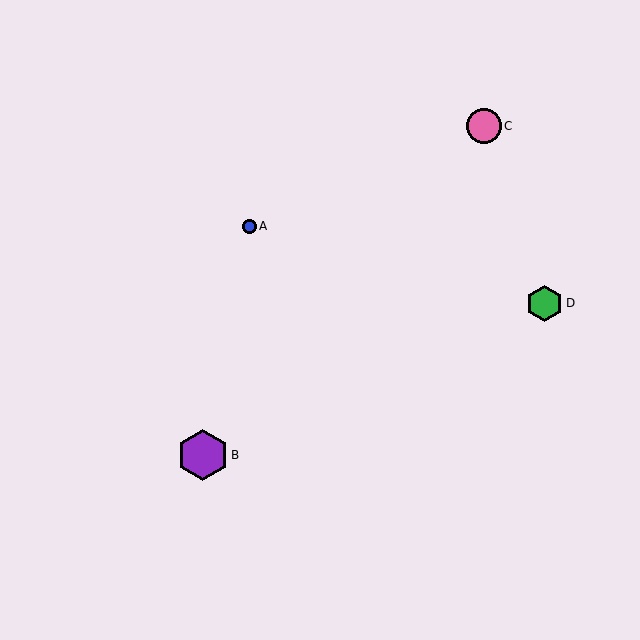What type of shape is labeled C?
Shape C is a pink circle.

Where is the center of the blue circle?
The center of the blue circle is at (250, 226).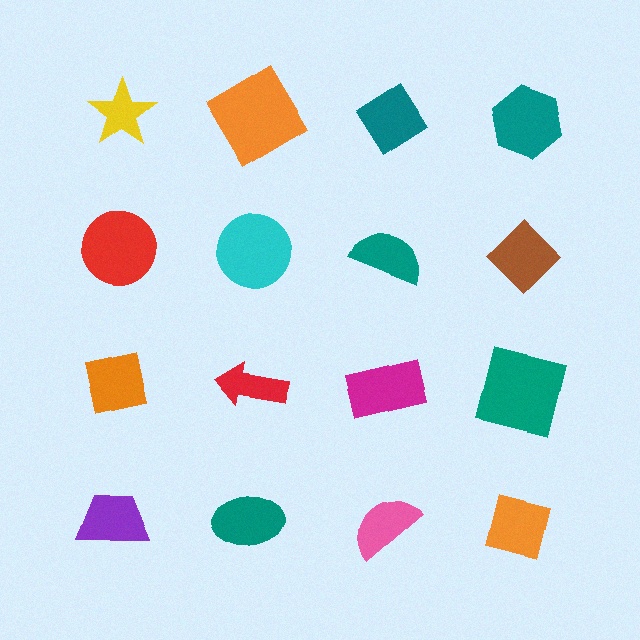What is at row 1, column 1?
A yellow star.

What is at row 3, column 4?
A teal square.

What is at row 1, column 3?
A teal diamond.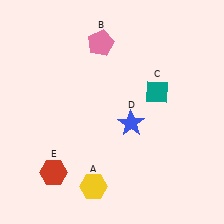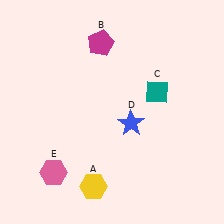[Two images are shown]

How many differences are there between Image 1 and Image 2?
There are 2 differences between the two images.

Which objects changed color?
B changed from pink to magenta. E changed from red to pink.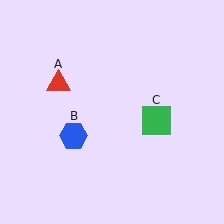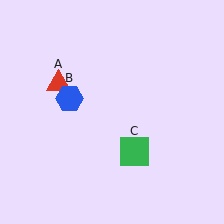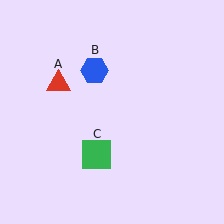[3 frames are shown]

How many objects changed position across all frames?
2 objects changed position: blue hexagon (object B), green square (object C).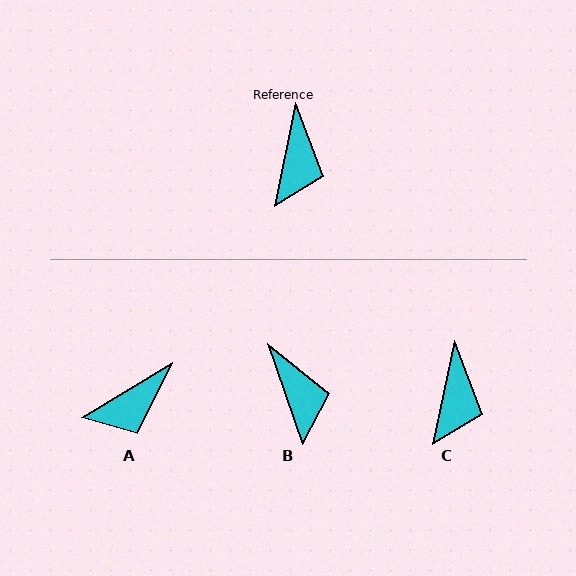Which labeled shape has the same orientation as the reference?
C.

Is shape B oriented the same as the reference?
No, it is off by about 31 degrees.